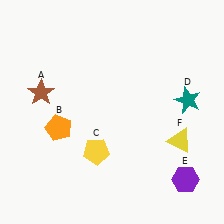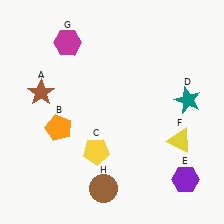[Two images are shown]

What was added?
A magenta hexagon (G), a brown circle (H) were added in Image 2.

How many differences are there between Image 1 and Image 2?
There are 2 differences between the two images.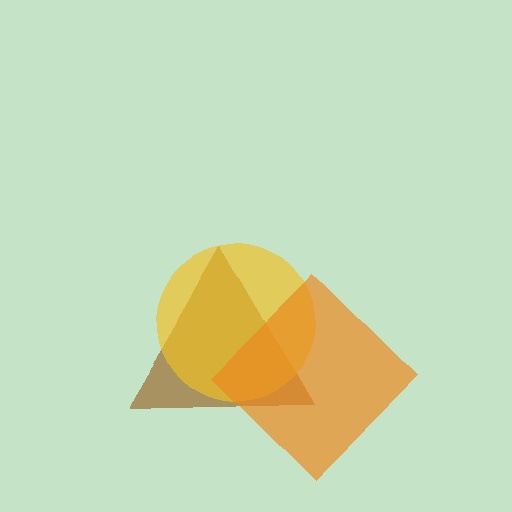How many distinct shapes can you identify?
There are 3 distinct shapes: a brown triangle, a yellow circle, an orange diamond.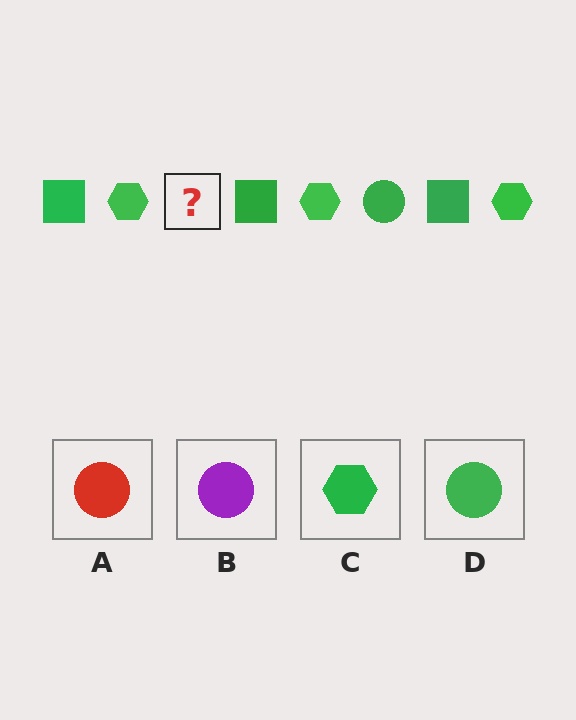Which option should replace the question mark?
Option D.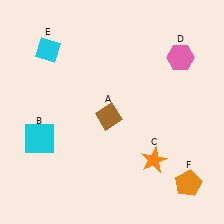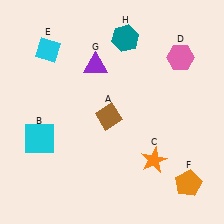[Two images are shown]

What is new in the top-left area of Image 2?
A purple triangle (G) was added in the top-left area of Image 2.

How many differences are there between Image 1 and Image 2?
There are 2 differences between the two images.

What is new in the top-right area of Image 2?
A teal hexagon (H) was added in the top-right area of Image 2.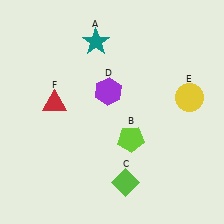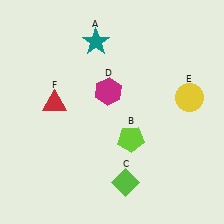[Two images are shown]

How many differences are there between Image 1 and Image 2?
There is 1 difference between the two images.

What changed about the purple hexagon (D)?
In Image 1, D is purple. In Image 2, it changed to magenta.